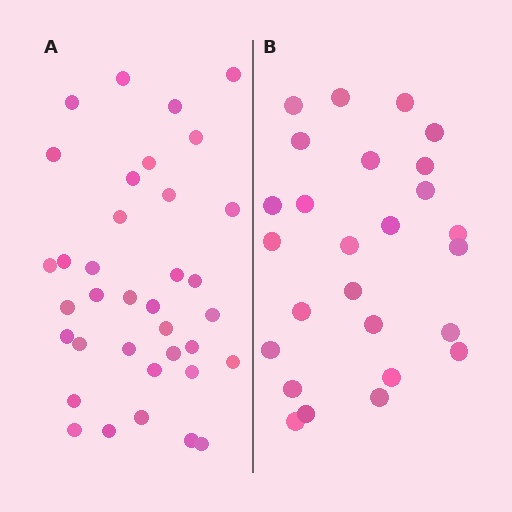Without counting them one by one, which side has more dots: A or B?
Region A (the left region) has more dots.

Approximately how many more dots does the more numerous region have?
Region A has roughly 10 or so more dots than region B.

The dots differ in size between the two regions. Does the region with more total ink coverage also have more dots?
No. Region B has more total ink coverage because its dots are larger, but region A actually contains more individual dots. Total area can be misleading — the number of items is what matters here.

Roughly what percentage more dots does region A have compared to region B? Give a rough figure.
About 40% more.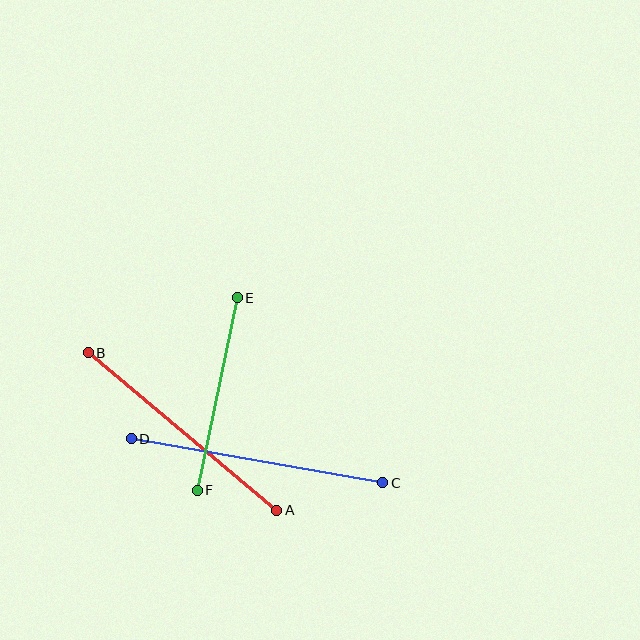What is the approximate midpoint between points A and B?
The midpoint is at approximately (182, 432) pixels.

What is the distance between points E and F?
The distance is approximately 197 pixels.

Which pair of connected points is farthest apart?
Points C and D are farthest apart.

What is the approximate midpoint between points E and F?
The midpoint is at approximately (217, 394) pixels.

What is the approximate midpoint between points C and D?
The midpoint is at approximately (257, 461) pixels.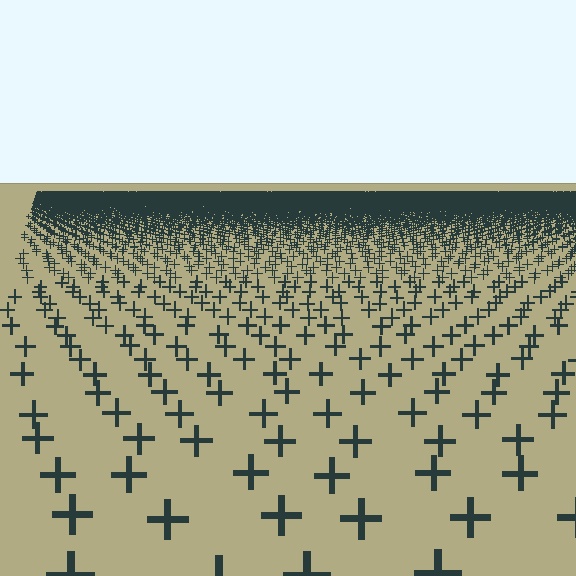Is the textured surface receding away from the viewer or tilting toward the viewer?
The surface is receding away from the viewer. Texture elements get smaller and denser toward the top.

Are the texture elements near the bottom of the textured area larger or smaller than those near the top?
Larger. Near the bottom, elements are closer to the viewer and appear at a bigger on-screen size.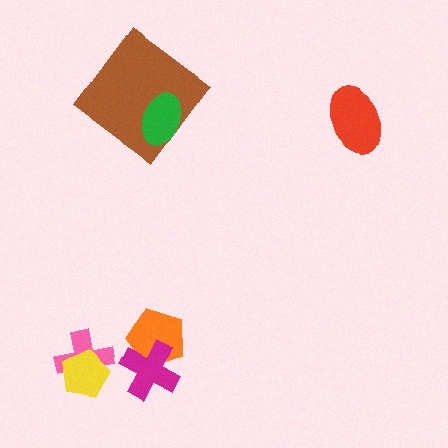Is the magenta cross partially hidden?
No, no other shape covers it.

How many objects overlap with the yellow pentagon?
1 object overlaps with the yellow pentagon.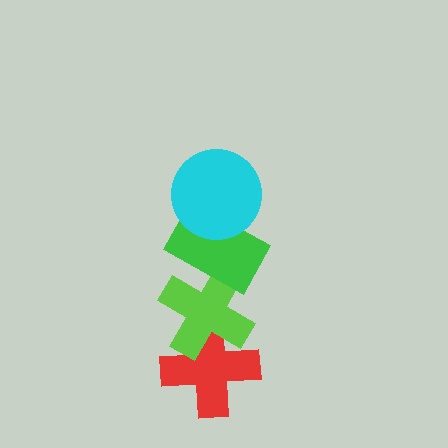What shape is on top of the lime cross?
The green rectangle is on top of the lime cross.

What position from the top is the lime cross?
The lime cross is 3rd from the top.